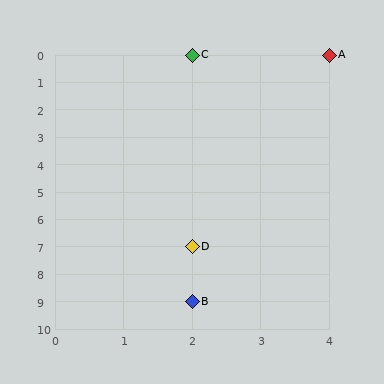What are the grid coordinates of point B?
Point B is at grid coordinates (2, 9).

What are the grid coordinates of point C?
Point C is at grid coordinates (2, 0).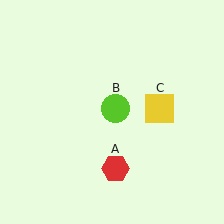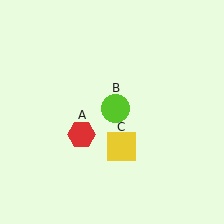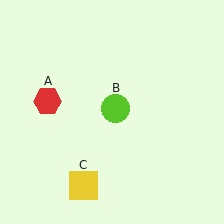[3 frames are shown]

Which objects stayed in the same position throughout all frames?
Lime circle (object B) remained stationary.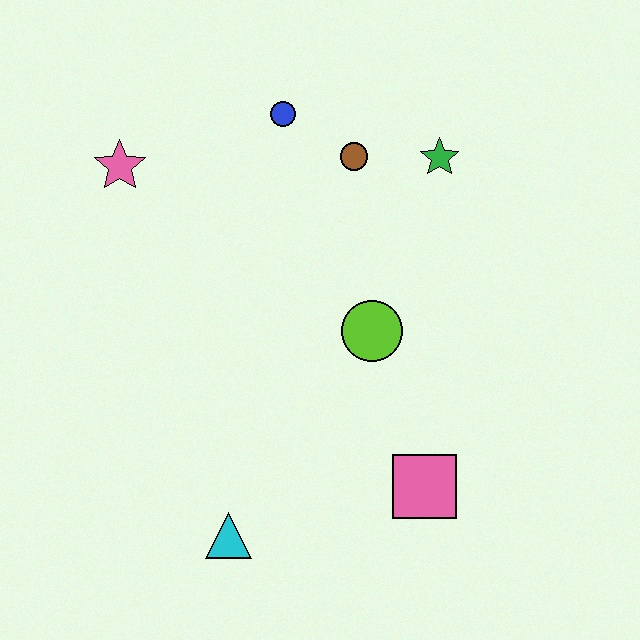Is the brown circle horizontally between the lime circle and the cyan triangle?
Yes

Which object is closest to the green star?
The brown circle is closest to the green star.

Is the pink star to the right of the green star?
No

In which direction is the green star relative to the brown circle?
The green star is to the right of the brown circle.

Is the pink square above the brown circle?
No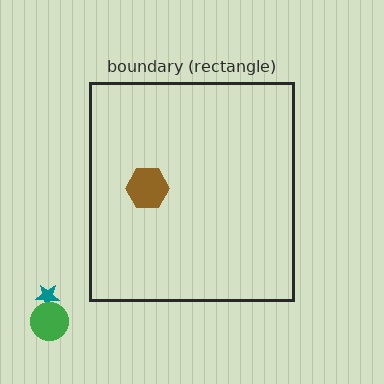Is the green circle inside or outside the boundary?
Outside.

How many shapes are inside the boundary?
1 inside, 2 outside.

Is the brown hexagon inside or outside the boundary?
Inside.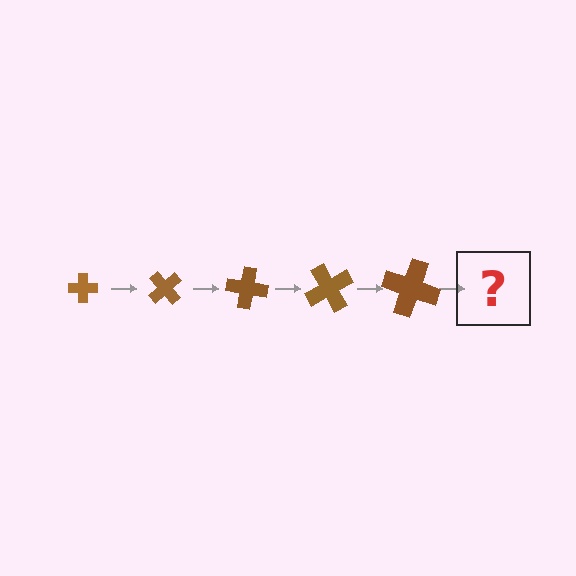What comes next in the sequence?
The next element should be a cross, larger than the previous one and rotated 250 degrees from the start.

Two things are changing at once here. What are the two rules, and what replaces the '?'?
The two rules are that the cross grows larger each step and it rotates 50 degrees each step. The '?' should be a cross, larger than the previous one and rotated 250 degrees from the start.